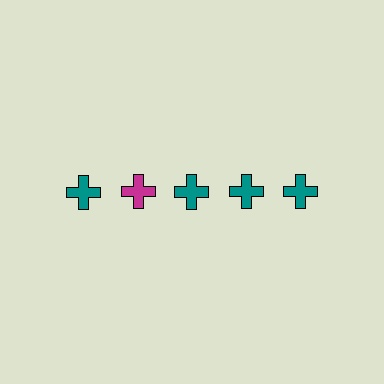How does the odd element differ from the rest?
It has a different color: magenta instead of teal.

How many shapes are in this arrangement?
There are 5 shapes arranged in a grid pattern.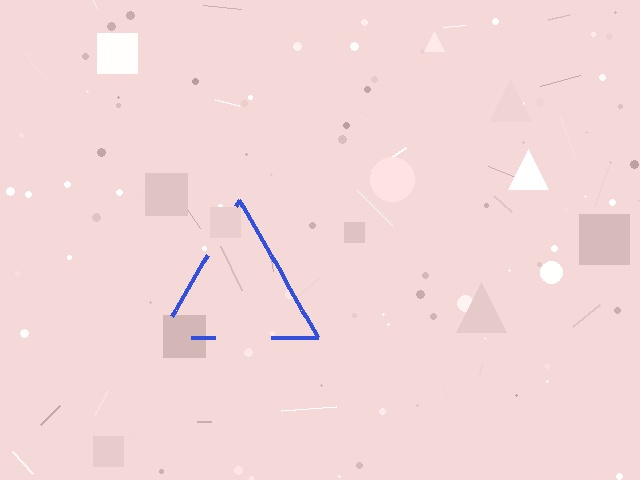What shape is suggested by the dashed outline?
The dashed outline suggests a triangle.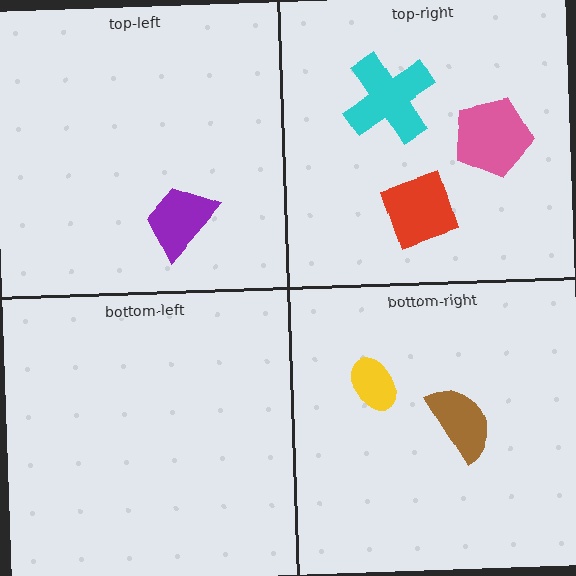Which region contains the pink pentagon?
The top-right region.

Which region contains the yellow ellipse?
The bottom-right region.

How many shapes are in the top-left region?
1.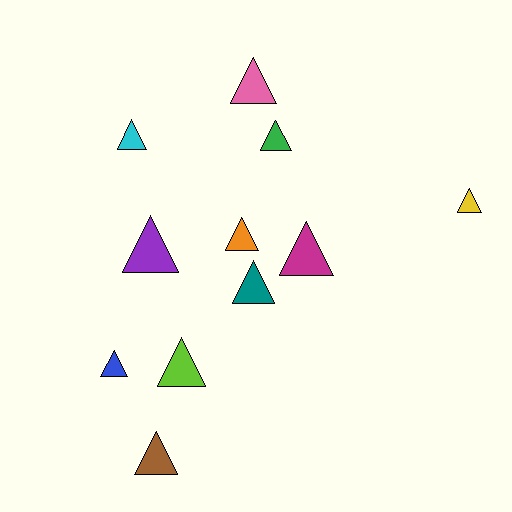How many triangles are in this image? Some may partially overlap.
There are 11 triangles.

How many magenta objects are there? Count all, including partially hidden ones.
There is 1 magenta object.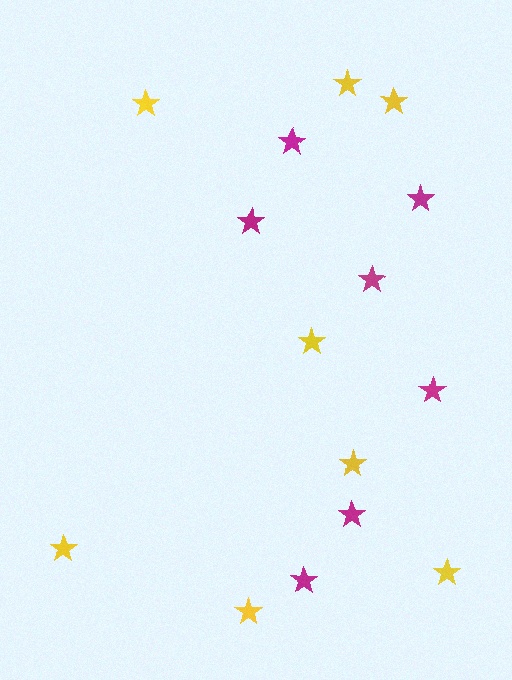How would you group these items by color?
There are 2 groups: one group of magenta stars (7) and one group of yellow stars (8).